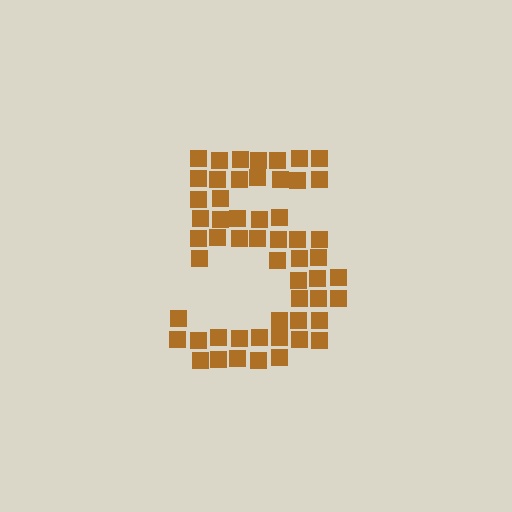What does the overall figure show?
The overall figure shows the digit 5.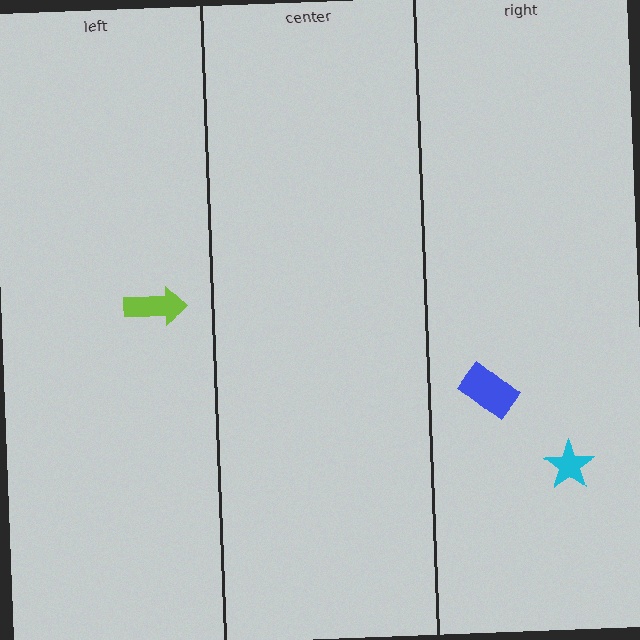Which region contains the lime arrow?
The left region.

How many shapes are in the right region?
2.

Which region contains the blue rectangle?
The right region.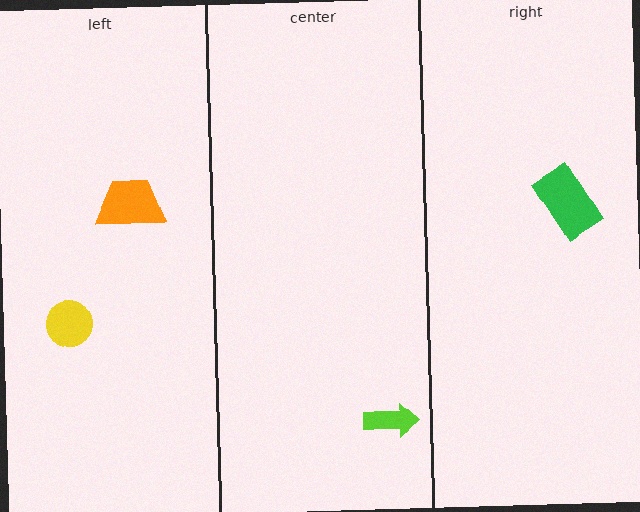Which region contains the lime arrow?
The center region.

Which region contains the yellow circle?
The left region.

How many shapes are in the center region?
1.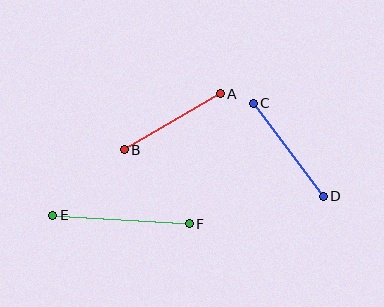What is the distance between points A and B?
The distance is approximately 111 pixels.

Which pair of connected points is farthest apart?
Points E and F are farthest apart.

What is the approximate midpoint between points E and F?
The midpoint is at approximately (121, 220) pixels.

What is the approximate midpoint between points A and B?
The midpoint is at approximately (172, 122) pixels.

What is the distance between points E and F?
The distance is approximately 137 pixels.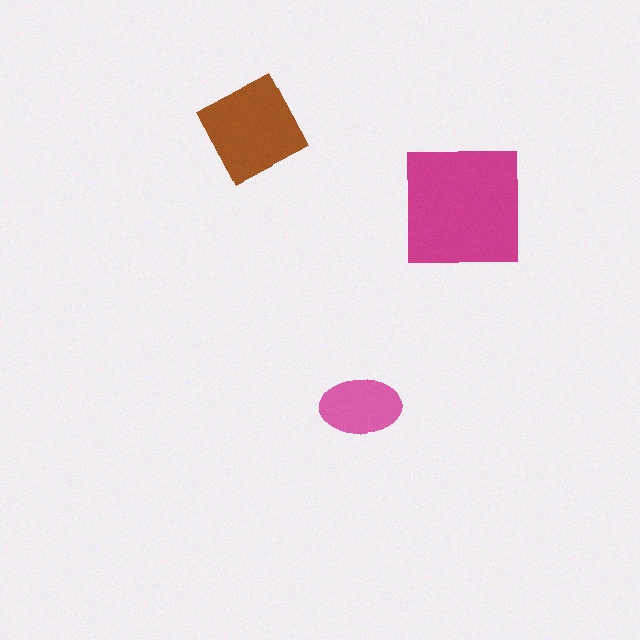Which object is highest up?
The brown diamond is topmost.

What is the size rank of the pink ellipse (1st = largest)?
3rd.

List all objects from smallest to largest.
The pink ellipse, the brown diamond, the magenta square.